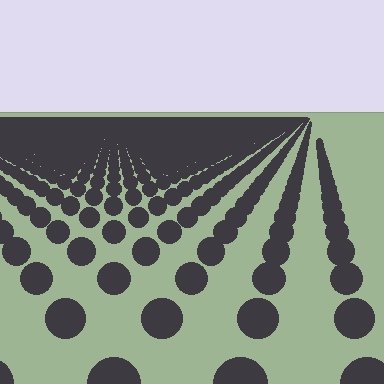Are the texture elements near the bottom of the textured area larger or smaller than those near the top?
Larger. Near the bottom, elements are closer to the viewer and appear at a bigger on-screen size.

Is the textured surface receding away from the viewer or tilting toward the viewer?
The surface is receding away from the viewer. Texture elements get smaller and denser toward the top.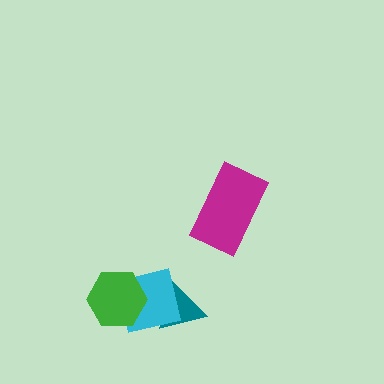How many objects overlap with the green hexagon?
1 object overlaps with the green hexagon.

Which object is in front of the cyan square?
The green hexagon is in front of the cyan square.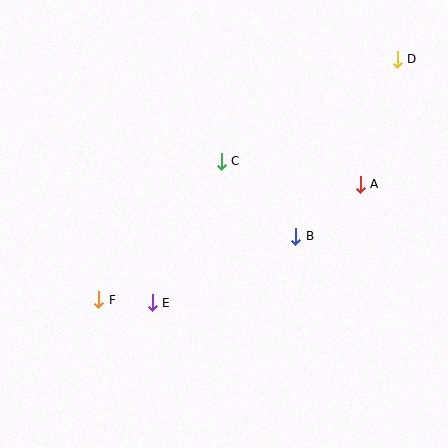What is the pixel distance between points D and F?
The distance between D and F is 384 pixels.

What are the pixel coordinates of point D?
Point D is at (397, 59).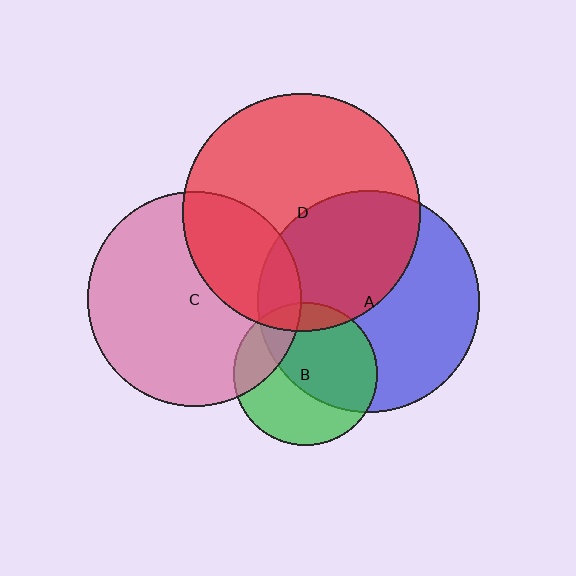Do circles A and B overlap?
Yes.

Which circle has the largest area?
Circle D (red).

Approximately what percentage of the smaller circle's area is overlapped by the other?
Approximately 55%.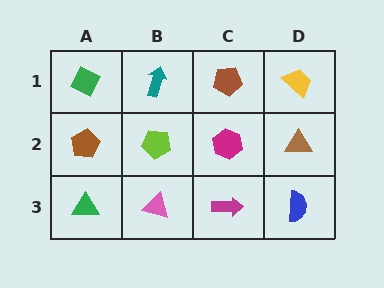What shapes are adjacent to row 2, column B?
A teal arrow (row 1, column B), a pink triangle (row 3, column B), a brown pentagon (row 2, column A), a magenta hexagon (row 2, column C).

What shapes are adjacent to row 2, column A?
A green diamond (row 1, column A), a green triangle (row 3, column A), a lime pentagon (row 2, column B).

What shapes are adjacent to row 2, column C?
A brown pentagon (row 1, column C), a magenta arrow (row 3, column C), a lime pentagon (row 2, column B), a brown triangle (row 2, column D).